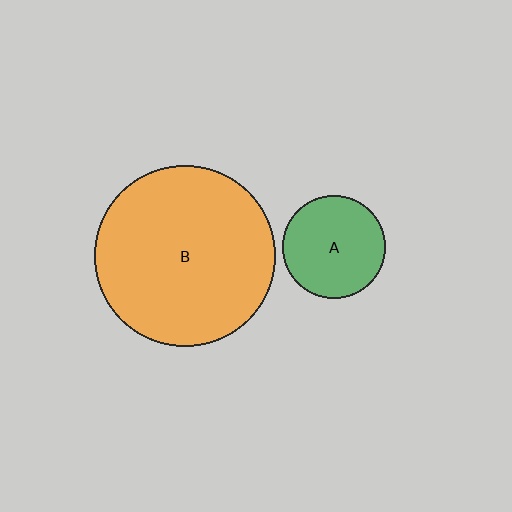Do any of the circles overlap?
No, none of the circles overlap.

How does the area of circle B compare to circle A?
Approximately 3.1 times.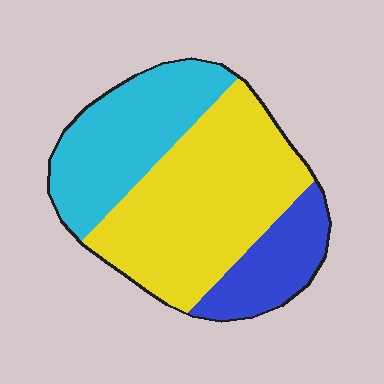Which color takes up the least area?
Blue, at roughly 15%.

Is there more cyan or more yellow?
Yellow.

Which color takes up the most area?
Yellow, at roughly 50%.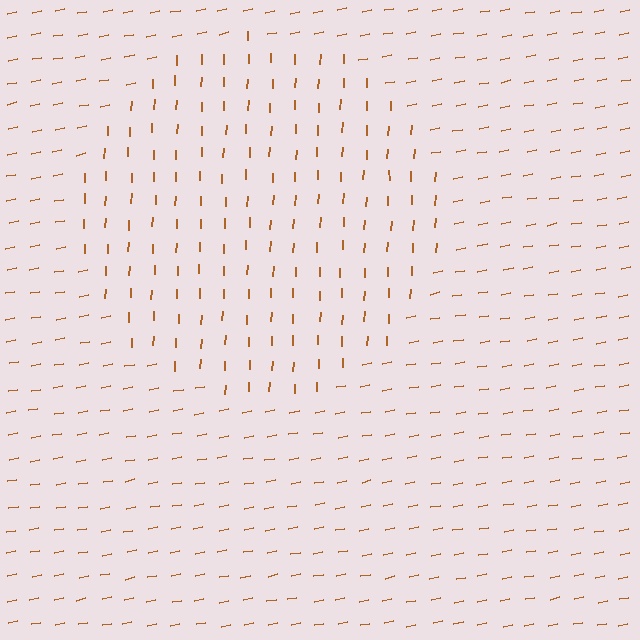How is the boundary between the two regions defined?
The boundary is defined purely by a change in line orientation (approximately 77 degrees difference). All lines are the same color and thickness.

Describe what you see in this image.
The image is filled with small brown line segments. A circle region in the image has lines oriented differently from the surrounding lines, creating a visible texture boundary.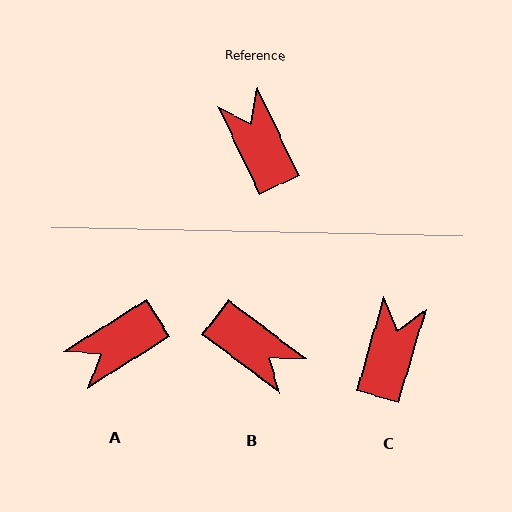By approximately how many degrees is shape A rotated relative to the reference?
Approximately 97 degrees counter-clockwise.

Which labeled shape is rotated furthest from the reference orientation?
B, about 153 degrees away.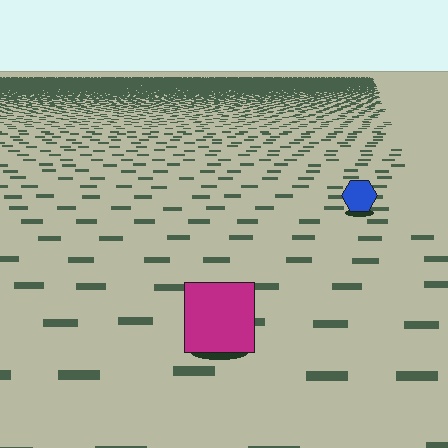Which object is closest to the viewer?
The magenta square is closest. The texture marks near it are larger and more spread out.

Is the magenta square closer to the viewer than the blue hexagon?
Yes. The magenta square is closer — you can tell from the texture gradient: the ground texture is coarser near it.